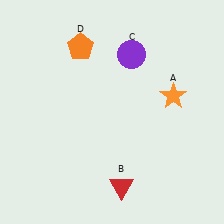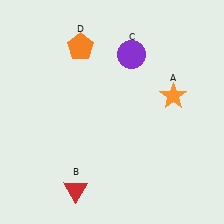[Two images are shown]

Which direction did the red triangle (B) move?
The red triangle (B) moved left.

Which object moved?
The red triangle (B) moved left.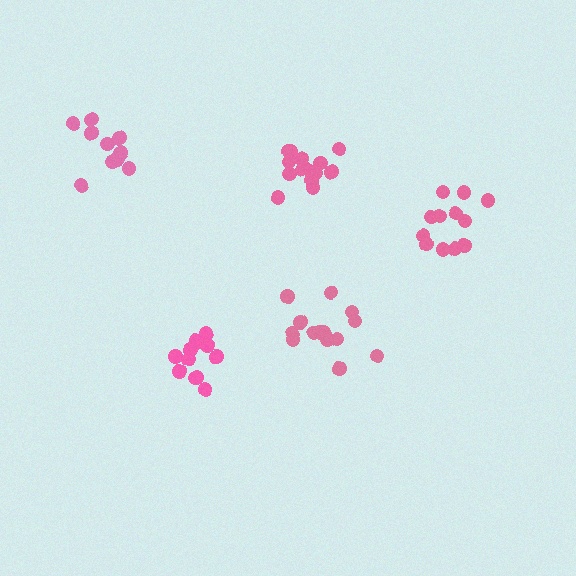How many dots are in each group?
Group 1: 16 dots, Group 2: 10 dots, Group 3: 15 dots, Group 4: 12 dots, Group 5: 12 dots (65 total).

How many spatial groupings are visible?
There are 5 spatial groupings.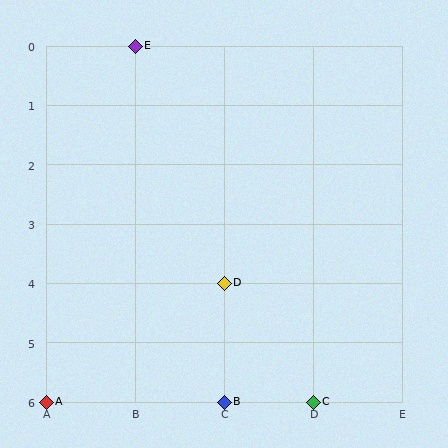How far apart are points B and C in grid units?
Points B and C are 1 column apart.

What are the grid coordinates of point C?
Point C is at grid coordinates (D, 6).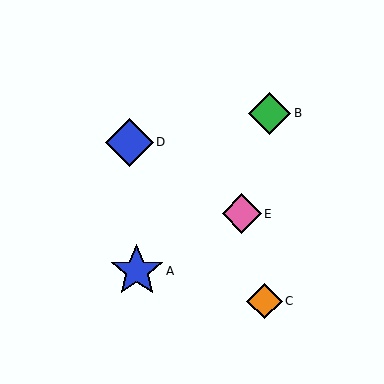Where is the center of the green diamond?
The center of the green diamond is at (270, 113).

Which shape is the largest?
The blue star (labeled A) is the largest.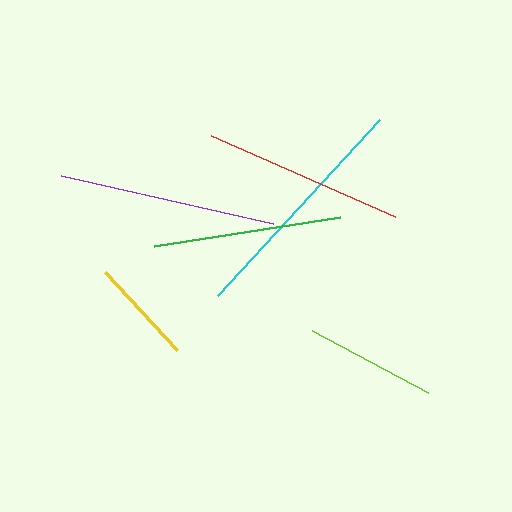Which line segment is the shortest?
The yellow line is the shortest at approximately 106 pixels.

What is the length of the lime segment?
The lime segment is approximately 132 pixels long.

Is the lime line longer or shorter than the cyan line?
The cyan line is longer than the lime line.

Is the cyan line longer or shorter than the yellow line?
The cyan line is longer than the yellow line.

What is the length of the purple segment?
The purple segment is approximately 218 pixels long.